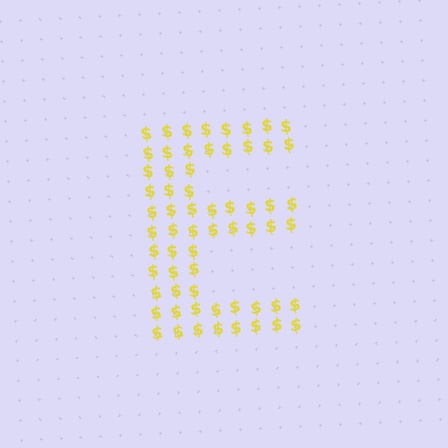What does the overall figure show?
The overall figure shows the letter E.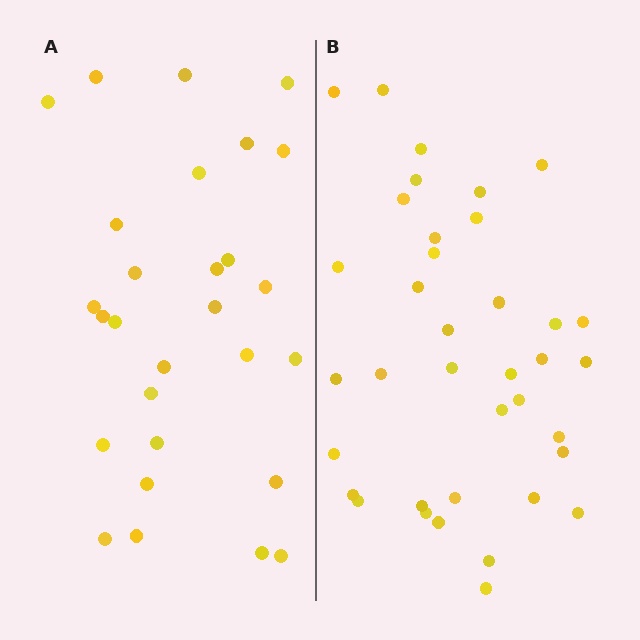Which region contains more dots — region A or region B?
Region B (the right region) has more dots.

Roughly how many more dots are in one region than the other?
Region B has roughly 8 or so more dots than region A.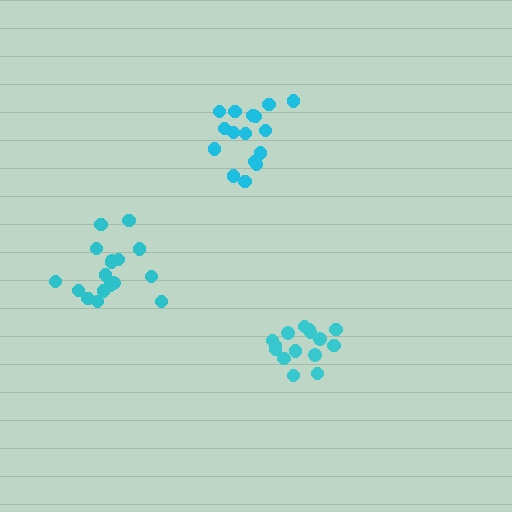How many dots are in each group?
Group 1: 16 dots, Group 2: 15 dots, Group 3: 17 dots (48 total).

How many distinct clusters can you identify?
There are 3 distinct clusters.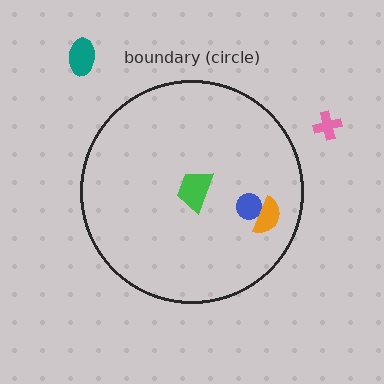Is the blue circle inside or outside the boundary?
Inside.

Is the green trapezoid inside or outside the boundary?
Inside.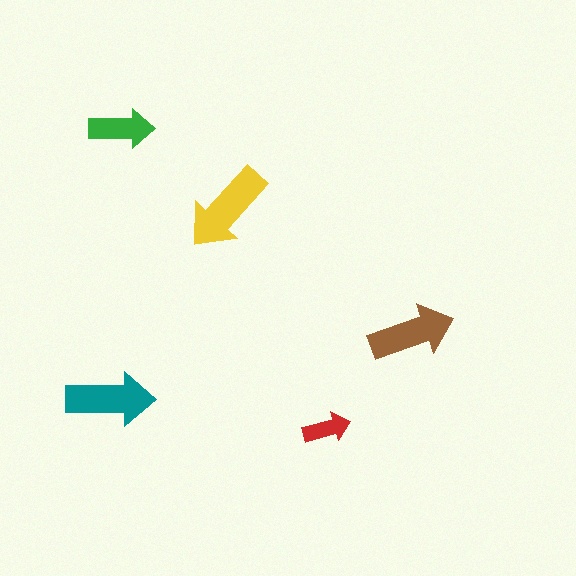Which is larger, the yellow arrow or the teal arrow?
The yellow one.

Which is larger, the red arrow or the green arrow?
The green one.